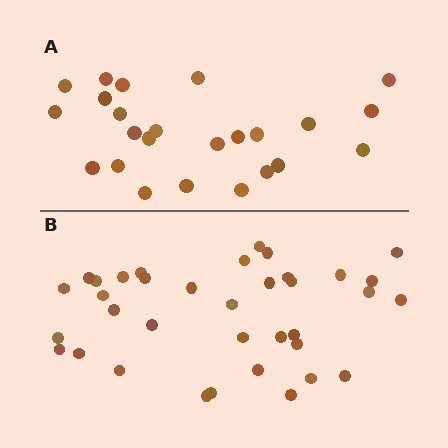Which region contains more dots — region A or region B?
Region B (the bottom region) has more dots.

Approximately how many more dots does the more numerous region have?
Region B has roughly 12 or so more dots than region A.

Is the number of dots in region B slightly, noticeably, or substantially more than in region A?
Region B has substantially more. The ratio is roughly 1.5 to 1.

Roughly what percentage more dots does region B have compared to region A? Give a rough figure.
About 50% more.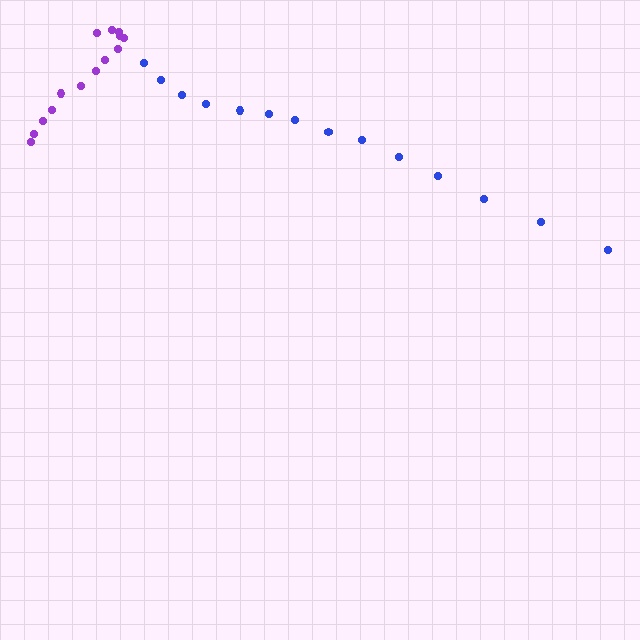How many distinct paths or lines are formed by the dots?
There are 2 distinct paths.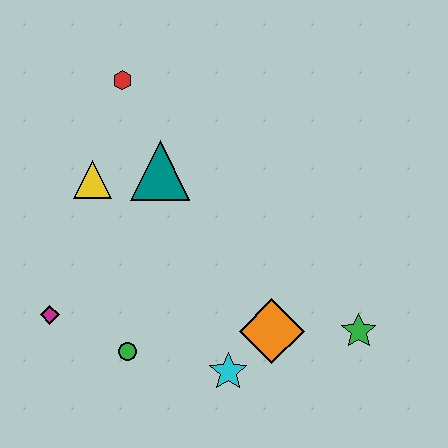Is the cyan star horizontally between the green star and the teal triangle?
Yes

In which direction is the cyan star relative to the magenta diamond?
The cyan star is to the right of the magenta diamond.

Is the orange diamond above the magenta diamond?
No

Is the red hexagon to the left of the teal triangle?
Yes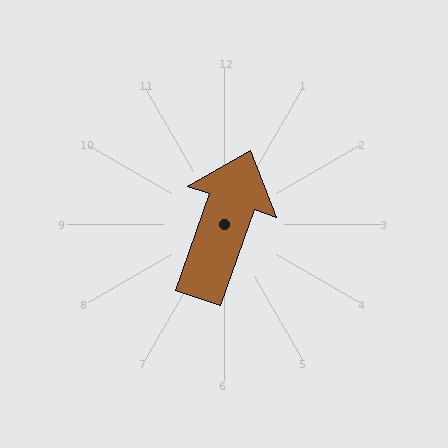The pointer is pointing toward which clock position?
Roughly 1 o'clock.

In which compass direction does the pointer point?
North.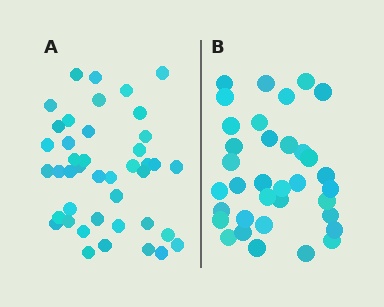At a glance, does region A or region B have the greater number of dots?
Region A (the left region) has more dots.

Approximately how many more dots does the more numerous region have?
Region A has roughly 8 or so more dots than region B.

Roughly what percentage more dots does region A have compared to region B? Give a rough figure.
About 20% more.